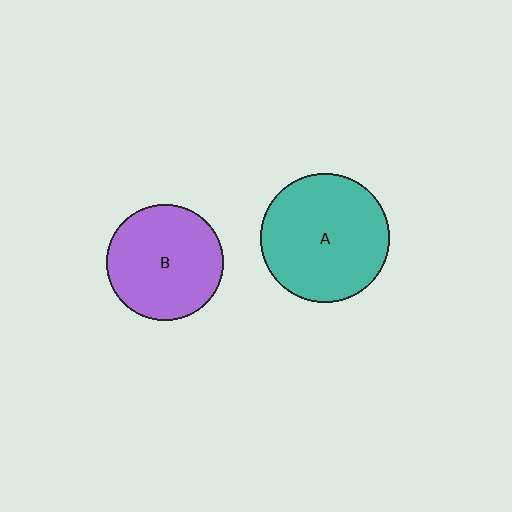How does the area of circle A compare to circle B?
Approximately 1.2 times.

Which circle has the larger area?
Circle A (teal).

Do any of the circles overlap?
No, none of the circles overlap.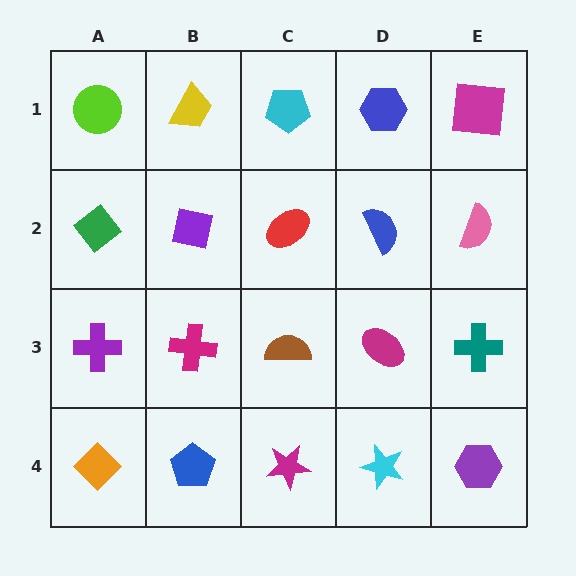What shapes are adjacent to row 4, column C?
A brown semicircle (row 3, column C), a blue pentagon (row 4, column B), a cyan star (row 4, column D).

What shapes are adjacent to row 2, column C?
A cyan pentagon (row 1, column C), a brown semicircle (row 3, column C), a purple square (row 2, column B), a blue semicircle (row 2, column D).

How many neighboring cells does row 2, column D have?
4.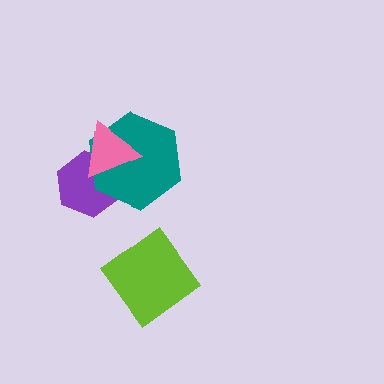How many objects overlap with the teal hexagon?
2 objects overlap with the teal hexagon.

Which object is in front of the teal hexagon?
The pink triangle is in front of the teal hexagon.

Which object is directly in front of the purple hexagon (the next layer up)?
The teal hexagon is directly in front of the purple hexagon.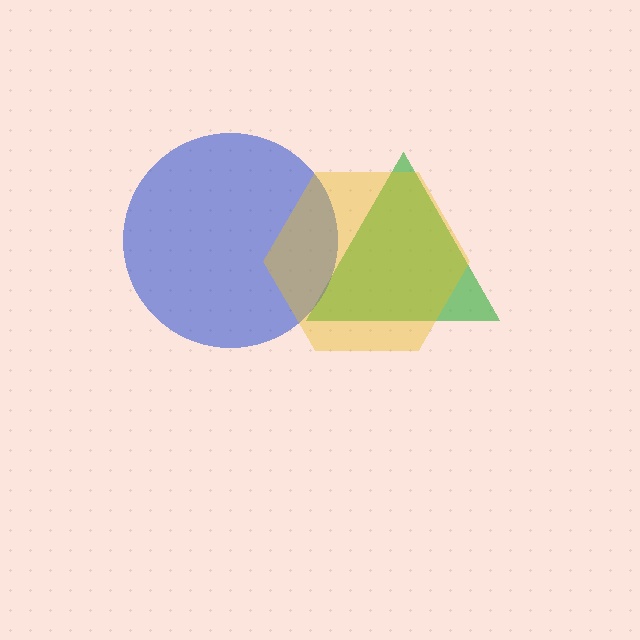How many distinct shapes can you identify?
There are 3 distinct shapes: a green triangle, a blue circle, a yellow hexagon.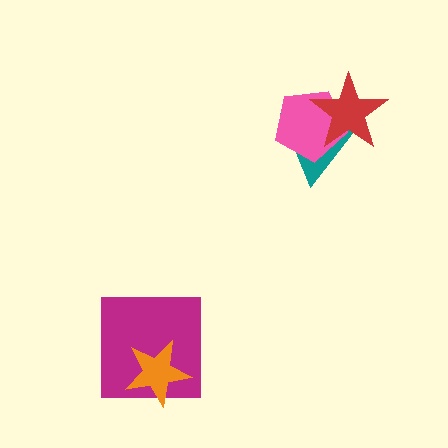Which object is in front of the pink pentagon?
The red star is in front of the pink pentagon.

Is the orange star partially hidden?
No, no other shape covers it.